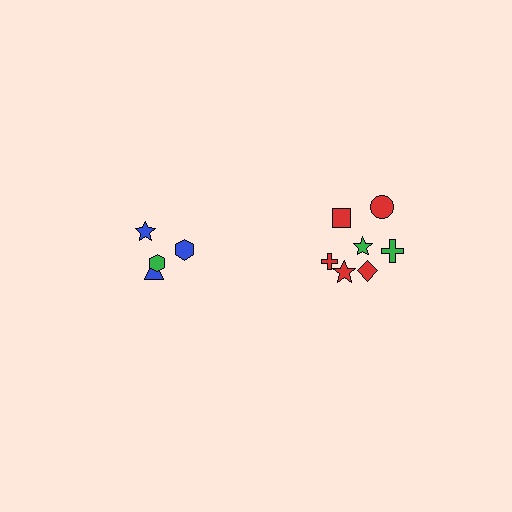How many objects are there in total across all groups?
There are 11 objects.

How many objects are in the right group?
There are 7 objects.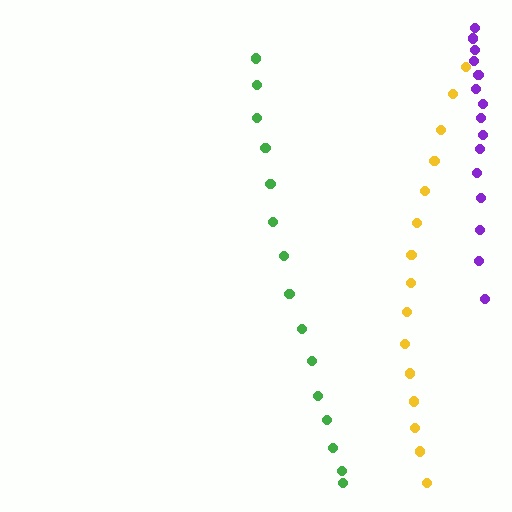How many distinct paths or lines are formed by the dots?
There are 3 distinct paths.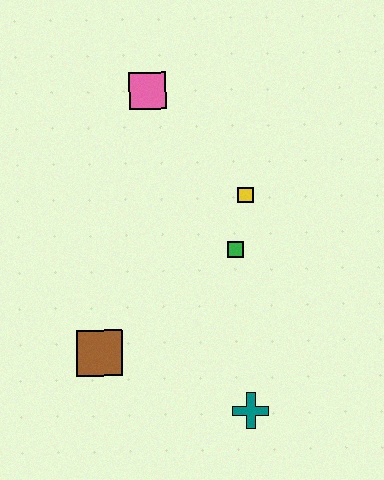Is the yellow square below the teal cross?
No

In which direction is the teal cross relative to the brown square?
The teal cross is to the right of the brown square.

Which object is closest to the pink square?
The yellow square is closest to the pink square.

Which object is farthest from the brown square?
The pink square is farthest from the brown square.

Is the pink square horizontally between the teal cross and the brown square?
Yes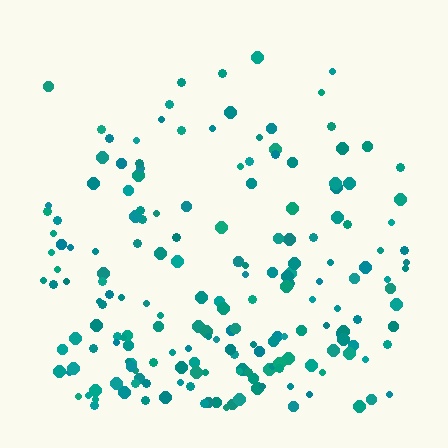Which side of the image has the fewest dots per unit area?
The top.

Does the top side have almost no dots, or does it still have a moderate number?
Still a moderate number, just noticeably fewer than the bottom.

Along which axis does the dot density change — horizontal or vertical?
Vertical.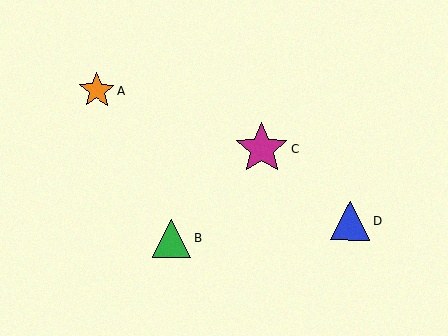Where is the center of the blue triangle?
The center of the blue triangle is at (350, 221).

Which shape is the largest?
The magenta star (labeled C) is the largest.